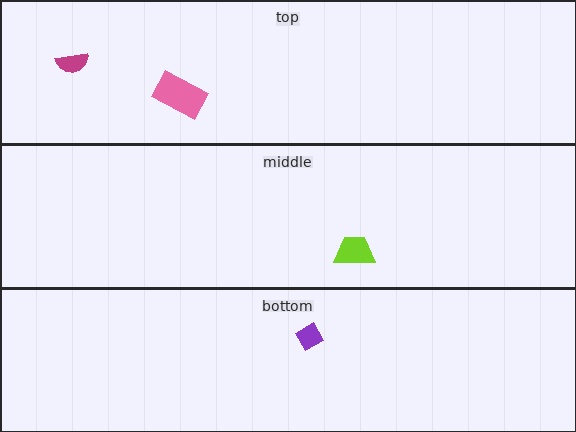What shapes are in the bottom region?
The purple diamond.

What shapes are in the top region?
The pink rectangle, the magenta semicircle.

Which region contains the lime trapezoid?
The middle region.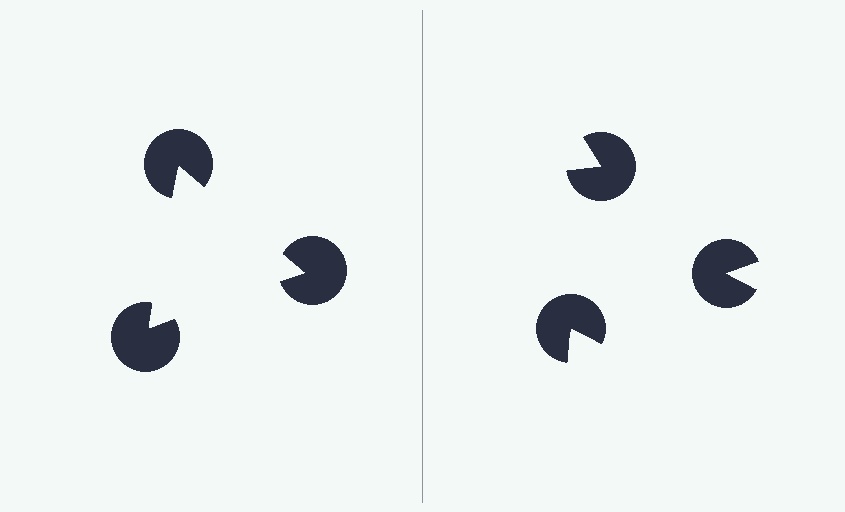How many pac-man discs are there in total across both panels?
6 — 3 on each side.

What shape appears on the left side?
An illusory triangle.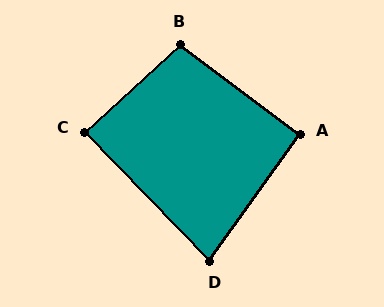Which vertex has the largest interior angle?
B, at approximately 100 degrees.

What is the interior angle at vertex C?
Approximately 88 degrees (approximately right).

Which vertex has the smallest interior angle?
D, at approximately 80 degrees.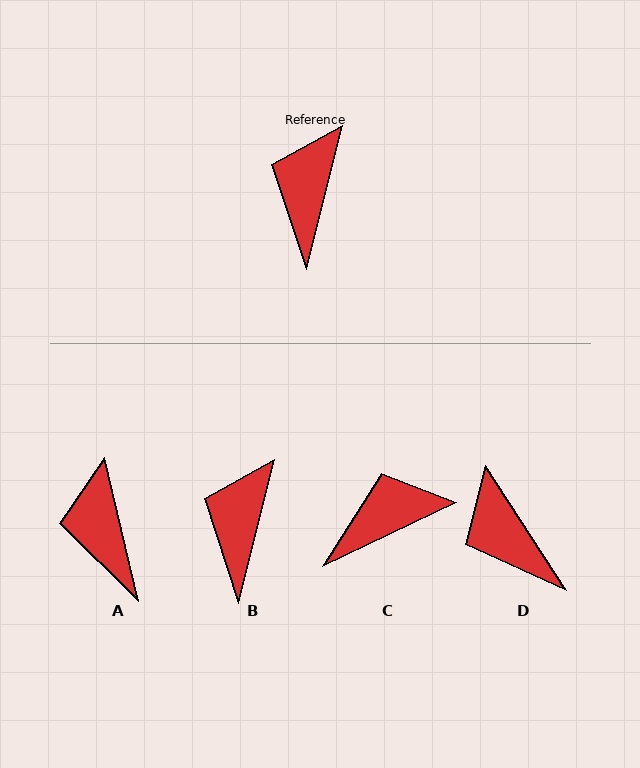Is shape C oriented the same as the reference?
No, it is off by about 50 degrees.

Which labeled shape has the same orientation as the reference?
B.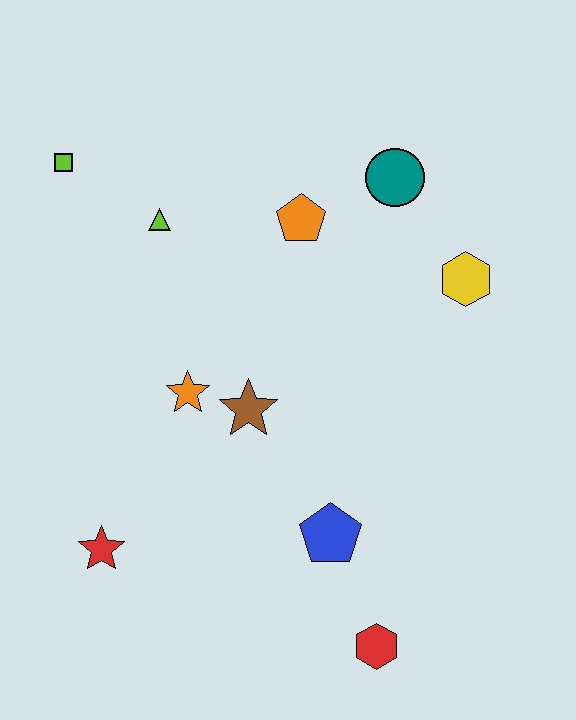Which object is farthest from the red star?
The teal circle is farthest from the red star.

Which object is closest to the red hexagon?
The blue pentagon is closest to the red hexagon.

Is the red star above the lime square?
No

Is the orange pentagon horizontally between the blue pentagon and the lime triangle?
Yes